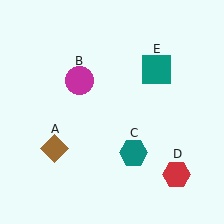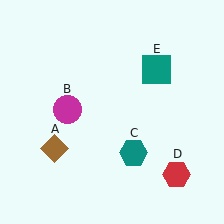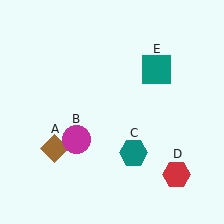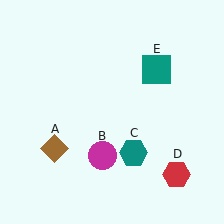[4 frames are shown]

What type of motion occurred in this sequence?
The magenta circle (object B) rotated counterclockwise around the center of the scene.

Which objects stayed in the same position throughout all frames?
Brown diamond (object A) and teal hexagon (object C) and red hexagon (object D) and teal square (object E) remained stationary.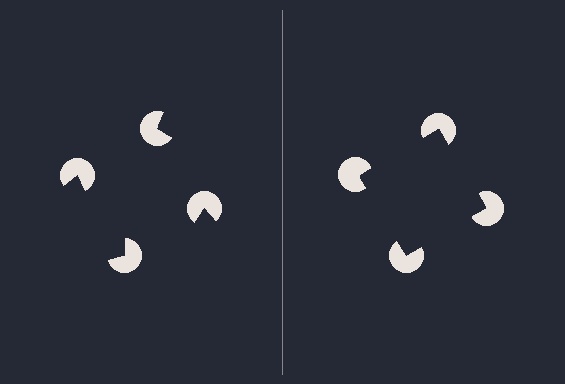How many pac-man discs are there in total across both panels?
8 — 4 on each side.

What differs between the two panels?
The pac-man discs are positioned identically on both sides; only the wedge orientations differ. On the right they align to a square; on the left they are misaligned.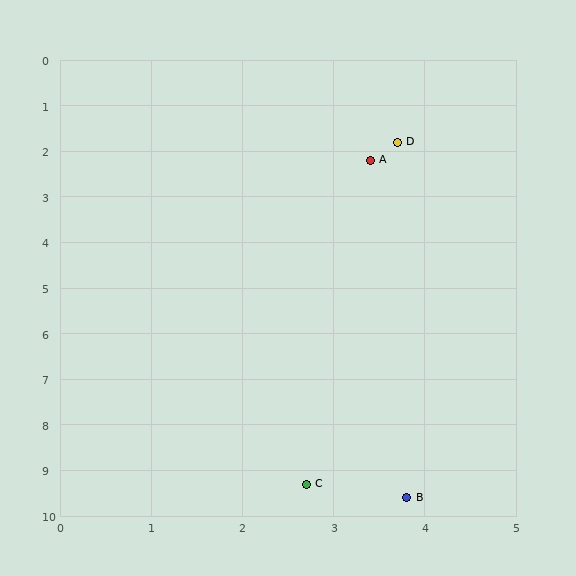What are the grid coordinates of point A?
Point A is at approximately (3.4, 2.2).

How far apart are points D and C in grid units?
Points D and C are about 7.6 grid units apart.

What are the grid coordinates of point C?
Point C is at approximately (2.7, 9.3).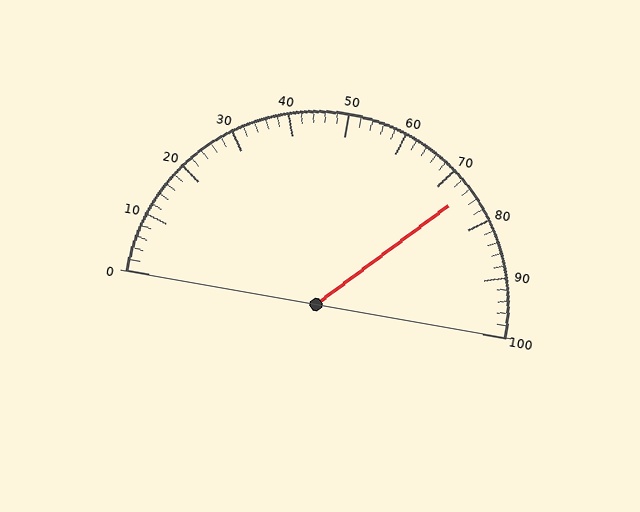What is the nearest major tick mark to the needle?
The nearest major tick mark is 70.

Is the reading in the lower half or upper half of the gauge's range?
The reading is in the upper half of the range (0 to 100).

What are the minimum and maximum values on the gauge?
The gauge ranges from 0 to 100.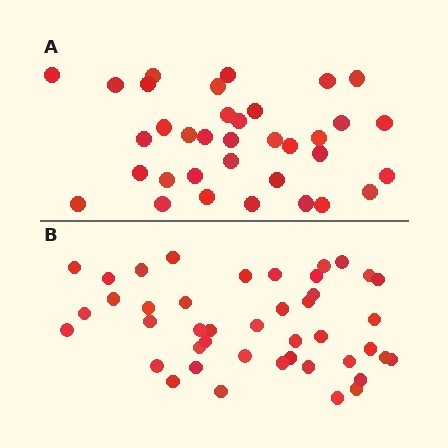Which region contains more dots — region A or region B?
Region B (the bottom region) has more dots.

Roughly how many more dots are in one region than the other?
Region B has roughly 8 or so more dots than region A.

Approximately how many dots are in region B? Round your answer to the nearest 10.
About 40 dots. (The exact count is 43, which rounds to 40.)